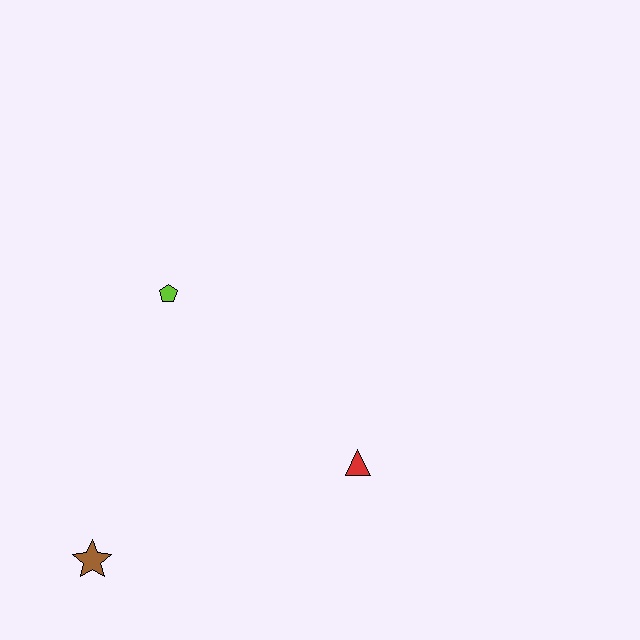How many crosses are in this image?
There are no crosses.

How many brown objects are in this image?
There is 1 brown object.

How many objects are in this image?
There are 3 objects.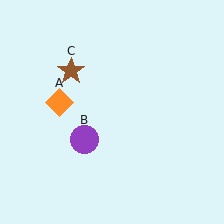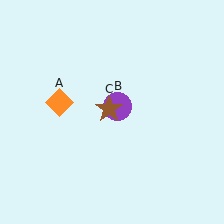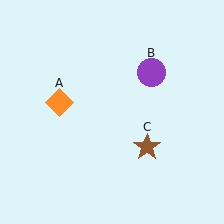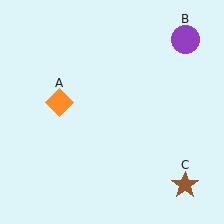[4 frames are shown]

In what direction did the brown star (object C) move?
The brown star (object C) moved down and to the right.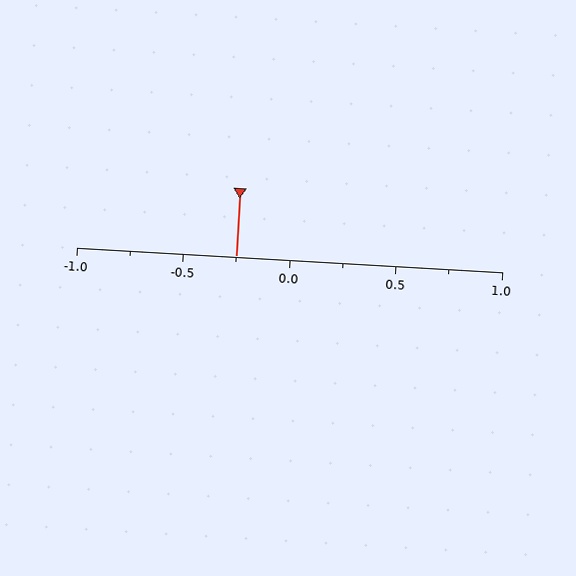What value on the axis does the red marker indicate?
The marker indicates approximately -0.25.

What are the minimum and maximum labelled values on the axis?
The axis runs from -1.0 to 1.0.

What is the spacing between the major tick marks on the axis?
The major ticks are spaced 0.5 apart.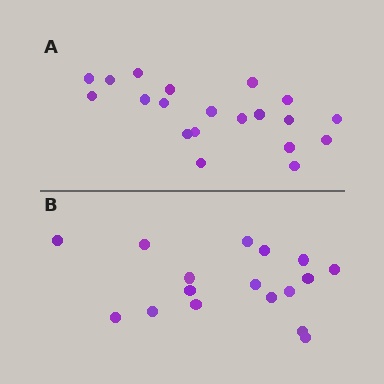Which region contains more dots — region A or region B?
Region A (the top region) has more dots.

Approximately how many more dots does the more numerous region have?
Region A has just a few more — roughly 2 or 3 more dots than region B.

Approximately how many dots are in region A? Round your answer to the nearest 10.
About 20 dots.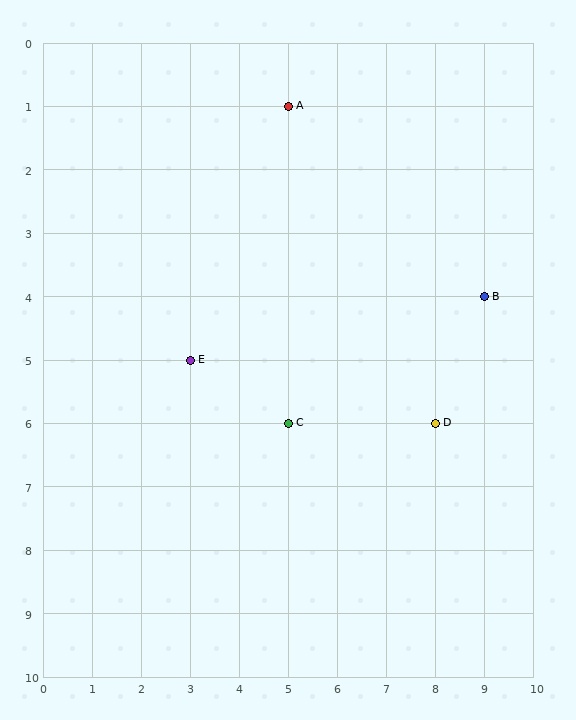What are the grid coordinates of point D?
Point D is at grid coordinates (8, 6).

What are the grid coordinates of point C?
Point C is at grid coordinates (5, 6).